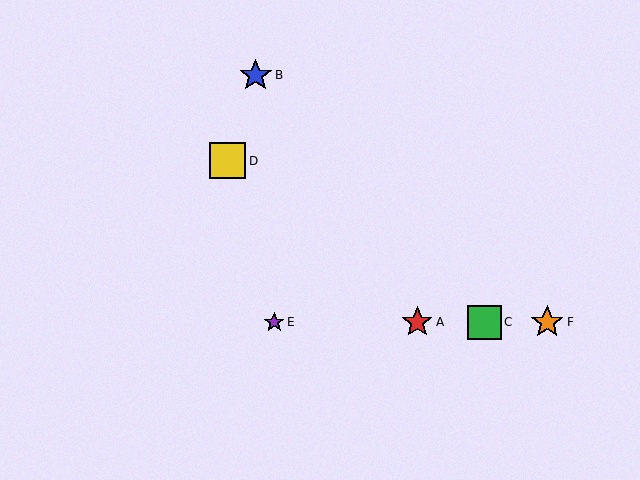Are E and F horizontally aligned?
Yes, both are at y≈322.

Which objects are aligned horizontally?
Objects A, C, E, F are aligned horizontally.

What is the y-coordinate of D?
Object D is at y≈161.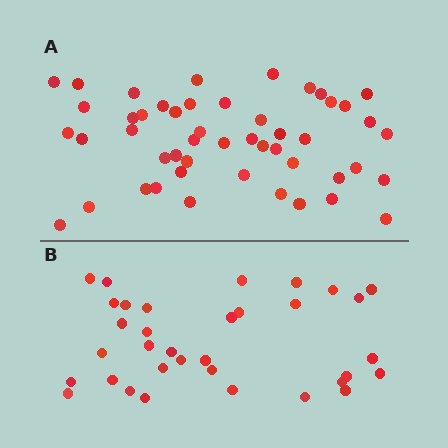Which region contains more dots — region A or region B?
Region A (the top region) has more dots.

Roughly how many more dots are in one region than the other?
Region A has approximately 15 more dots than region B.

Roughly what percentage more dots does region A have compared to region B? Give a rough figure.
About 45% more.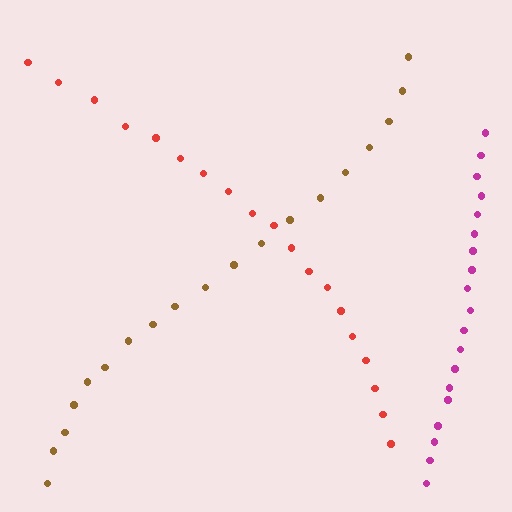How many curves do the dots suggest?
There are 3 distinct paths.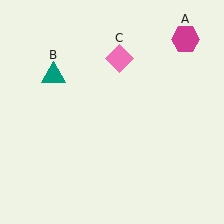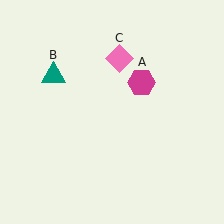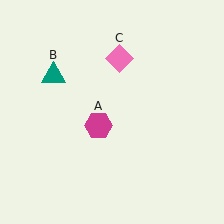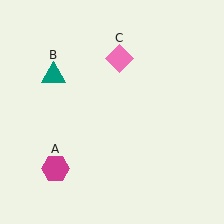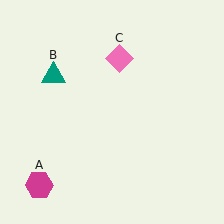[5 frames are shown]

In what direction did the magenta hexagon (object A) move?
The magenta hexagon (object A) moved down and to the left.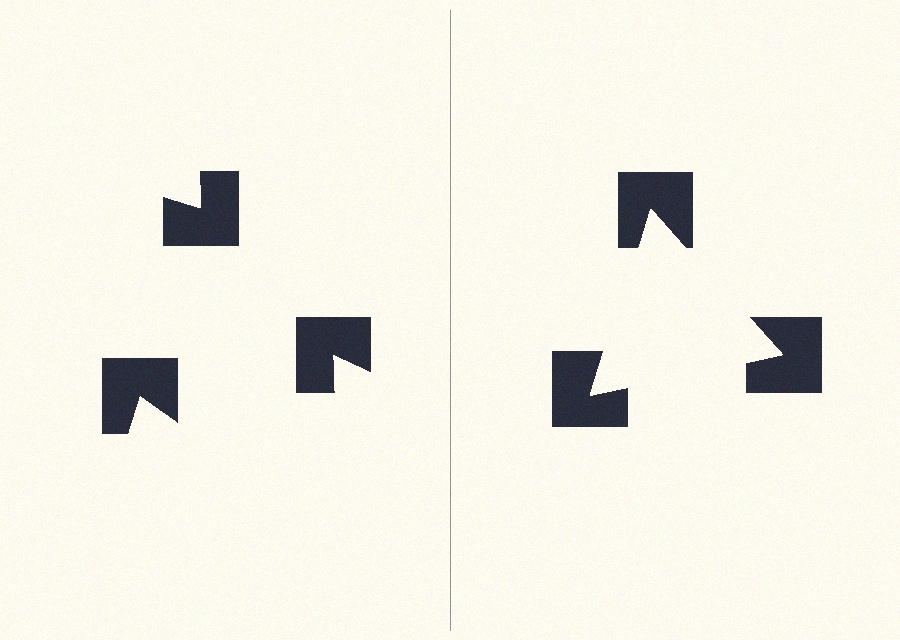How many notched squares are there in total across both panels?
6 — 3 on each side.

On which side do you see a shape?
An illusory triangle appears on the right side. On the left side the wedge cuts are rotated, so no coherent shape forms.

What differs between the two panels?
The notched squares are positioned identically on both sides; only the wedge orientations differ. On the right they align to a triangle; on the left they are misaligned.